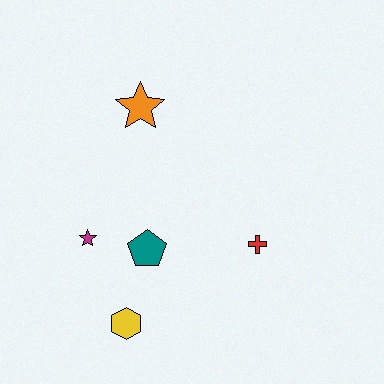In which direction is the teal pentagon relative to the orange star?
The teal pentagon is below the orange star.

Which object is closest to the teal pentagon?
The magenta star is closest to the teal pentagon.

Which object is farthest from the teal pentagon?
The orange star is farthest from the teal pentagon.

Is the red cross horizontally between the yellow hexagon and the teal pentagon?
No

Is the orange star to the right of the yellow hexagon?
Yes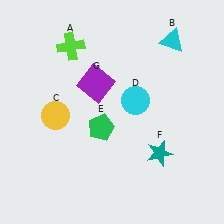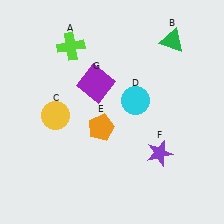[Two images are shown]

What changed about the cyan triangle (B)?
In Image 1, B is cyan. In Image 2, it changed to green.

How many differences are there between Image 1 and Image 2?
There are 3 differences between the two images.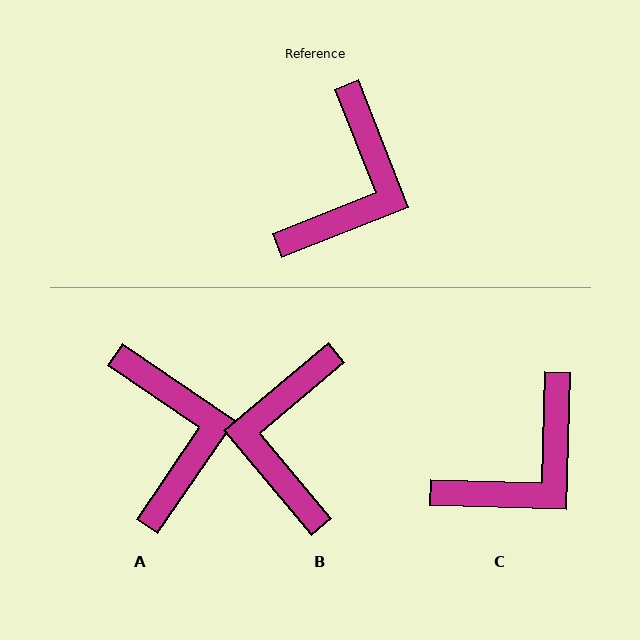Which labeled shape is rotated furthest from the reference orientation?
B, about 162 degrees away.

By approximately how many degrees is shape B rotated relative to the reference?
Approximately 162 degrees clockwise.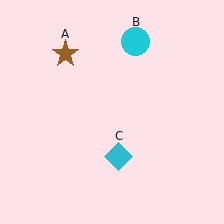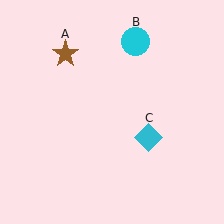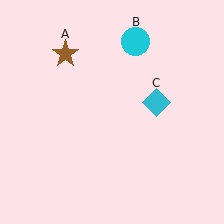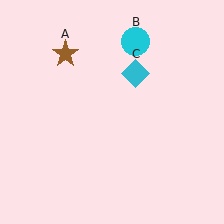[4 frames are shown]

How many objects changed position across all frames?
1 object changed position: cyan diamond (object C).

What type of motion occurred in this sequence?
The cyan diamond (object C) rotated counterclockwise around the center of the scene.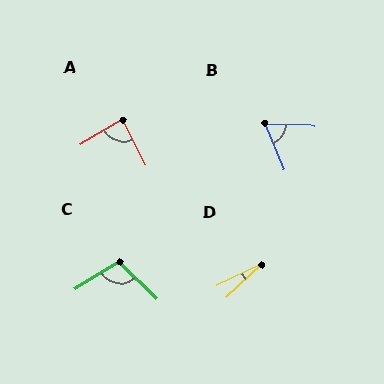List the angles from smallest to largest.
D (19°), B (65°), A (87°), C (104°).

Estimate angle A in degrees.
Approximately 87 degrees.